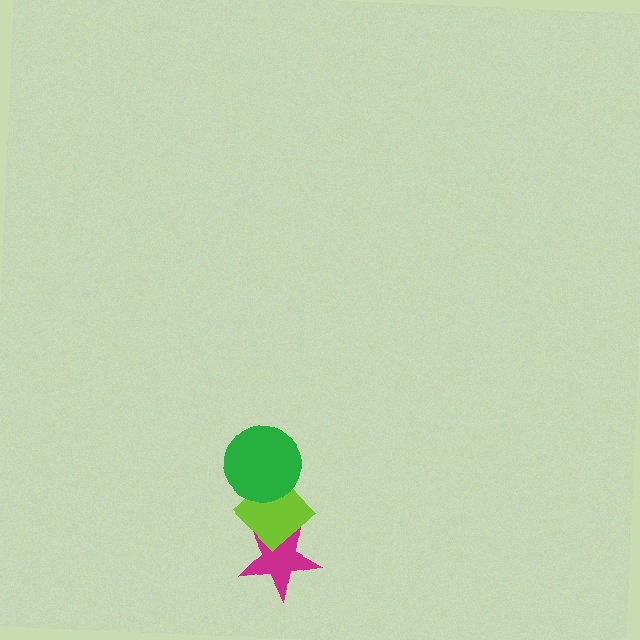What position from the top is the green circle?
The green circle is 1st from the top.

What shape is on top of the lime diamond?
The green circle is on top of the lime diamond.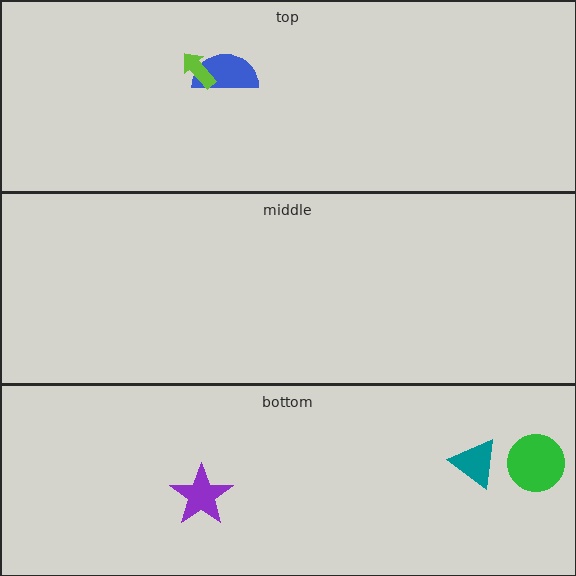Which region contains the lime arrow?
The top region.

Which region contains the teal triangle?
The bottom region.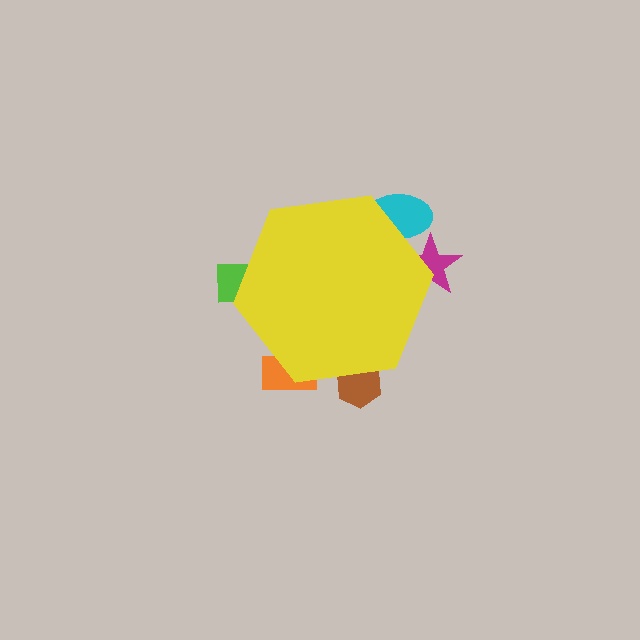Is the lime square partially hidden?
Yes, the lime square is partially hidden behind the yellow hexagon.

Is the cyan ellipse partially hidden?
Yes, the cyan ellipse is partially hidden behind the yellow hexagon.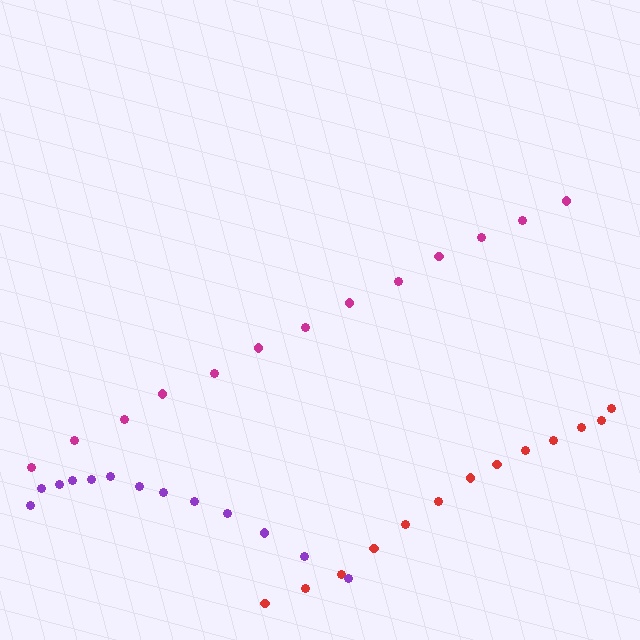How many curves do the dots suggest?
There are 3 distinct paths.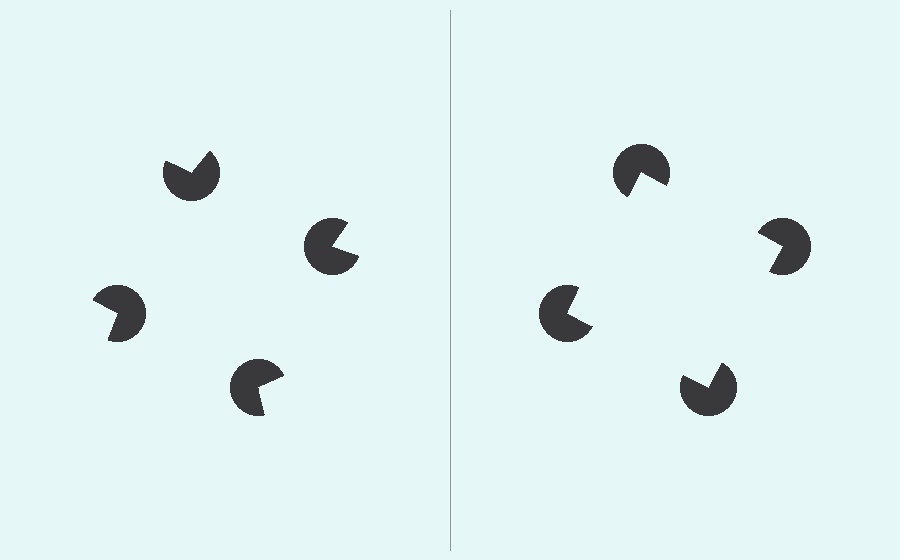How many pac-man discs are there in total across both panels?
8 — 4 on each side.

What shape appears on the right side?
An illusory square.